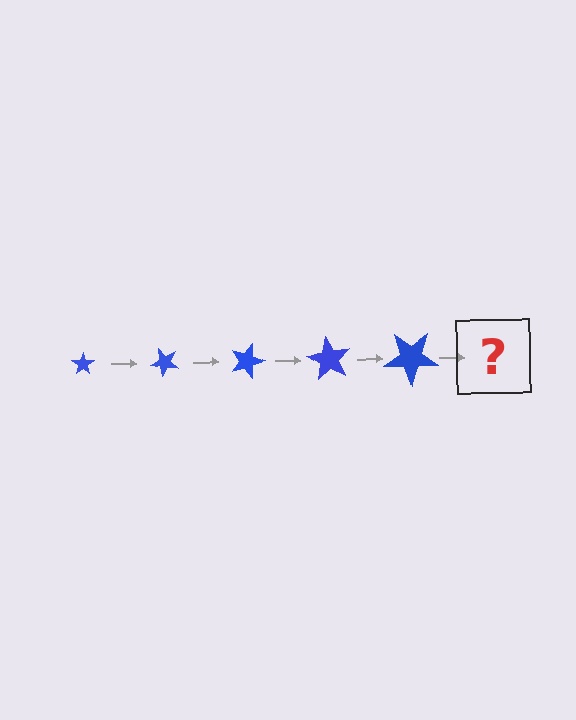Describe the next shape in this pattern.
It should be a star, larger than the previous one and rotated 225 degrees from the start.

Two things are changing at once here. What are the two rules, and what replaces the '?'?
The two rules are that the star grows larger each step and it rotates 45 degrees each step. The '?' should be a star, larger than the previous one and rotated 225 degrees from the start.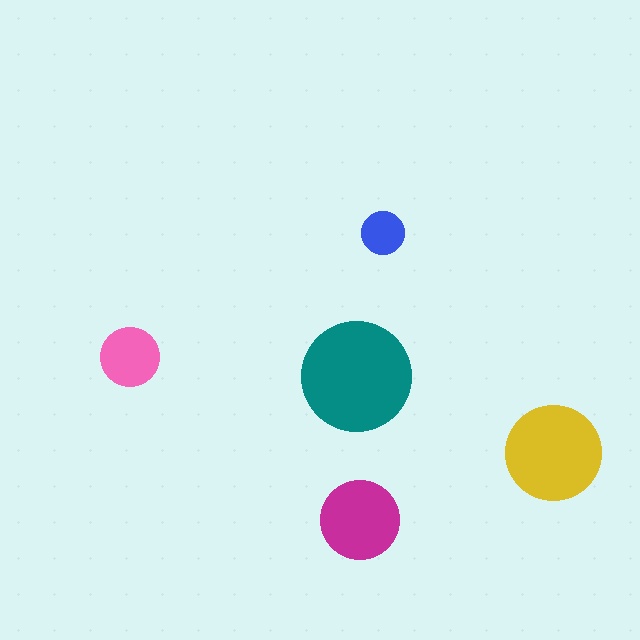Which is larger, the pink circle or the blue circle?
The pink one.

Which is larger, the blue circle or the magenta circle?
The magenta one.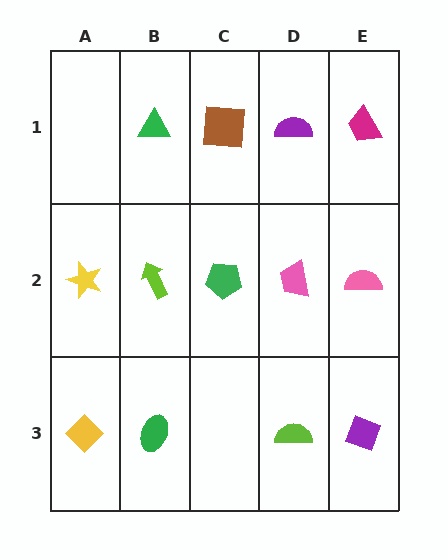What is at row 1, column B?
A green triangle.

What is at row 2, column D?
A pink trapezoid.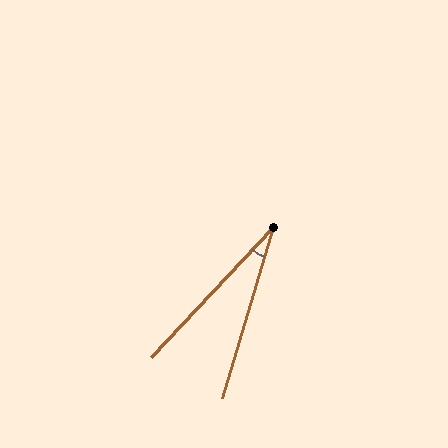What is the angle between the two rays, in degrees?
Approximately 27 degrees.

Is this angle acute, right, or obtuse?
It is acute.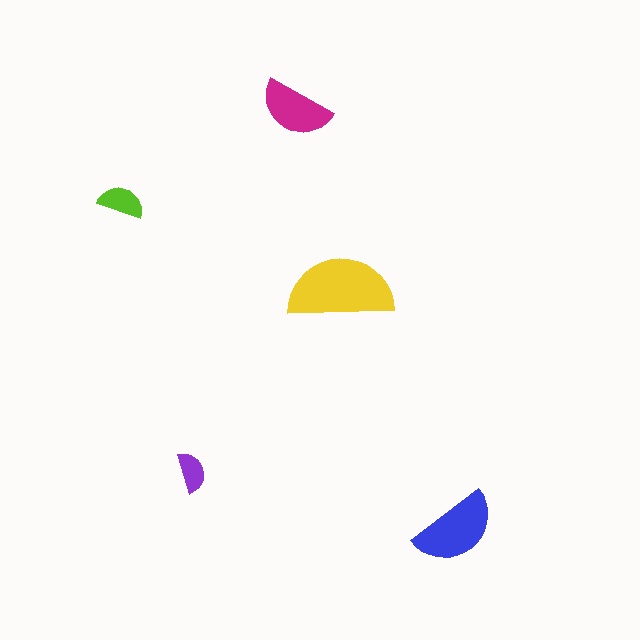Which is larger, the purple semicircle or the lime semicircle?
The lime one.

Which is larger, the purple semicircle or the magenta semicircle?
The magenta one.